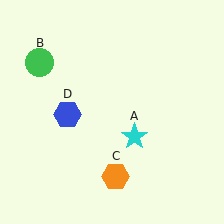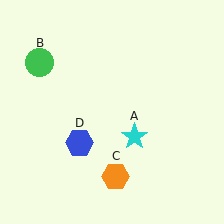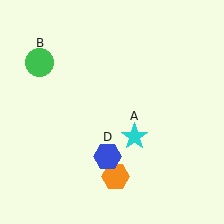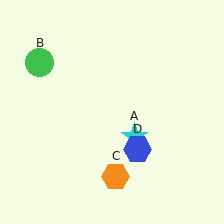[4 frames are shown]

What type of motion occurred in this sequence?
The blue hexagon (object D) rotated counterclockwise around the center of the scene.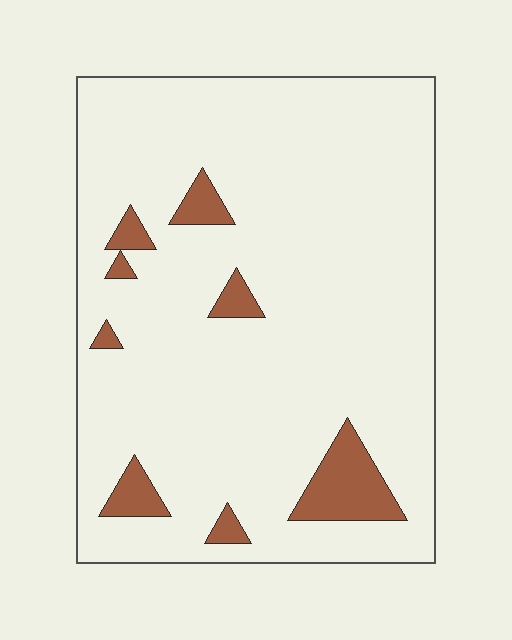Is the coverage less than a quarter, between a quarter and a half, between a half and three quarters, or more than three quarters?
Less than a quarter.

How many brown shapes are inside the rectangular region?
8.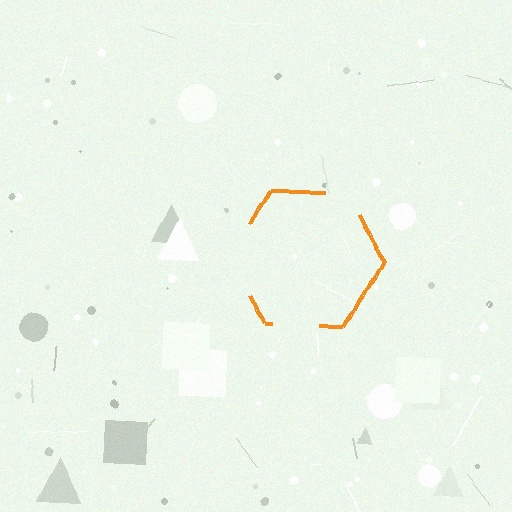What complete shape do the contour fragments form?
The contour fragments form a hexagon.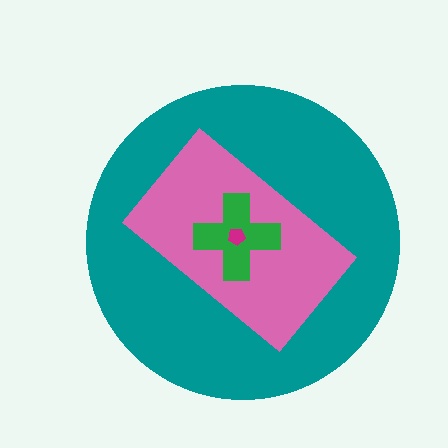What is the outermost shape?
The teal circle.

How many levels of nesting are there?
4.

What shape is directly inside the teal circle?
The pink rectangle.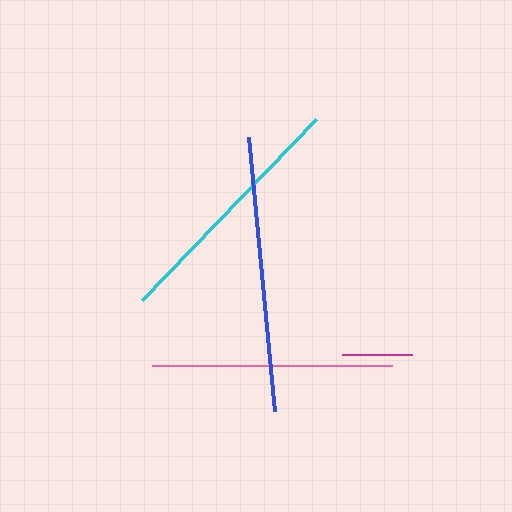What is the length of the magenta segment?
The magenta segment is approximately 71 pixels long.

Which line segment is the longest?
The blue line is the longest at approximately 276 pixels.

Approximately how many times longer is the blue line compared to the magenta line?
The blue line is approximately 3.9 times the length of the magenta line.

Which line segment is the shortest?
The magenta line is the shortest at approximately 71 pixels.